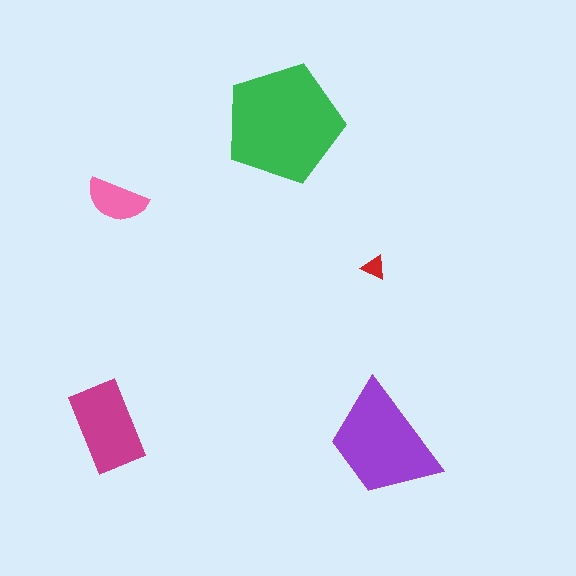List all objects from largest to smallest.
The green pentagon, the purple trapezoid, the magenta rectangle, the pink semicircle, the red triangle.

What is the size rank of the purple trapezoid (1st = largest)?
2nd.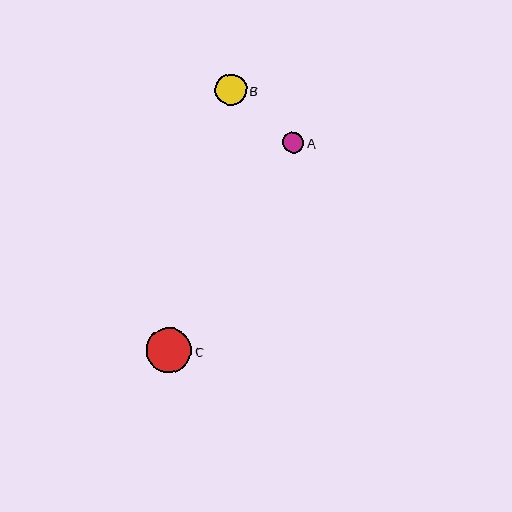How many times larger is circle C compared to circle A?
Circle C is approximately 2.1 times the size of circle A.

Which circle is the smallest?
Circle A is the smallest with a size of approximately 21 pixels.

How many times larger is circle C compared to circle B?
Circle C is approximately 1.5 times the size of circle B.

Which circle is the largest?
Circle C is the largest with a size of approximately 45 pixels.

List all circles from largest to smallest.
From largest to smallest: C, B, A.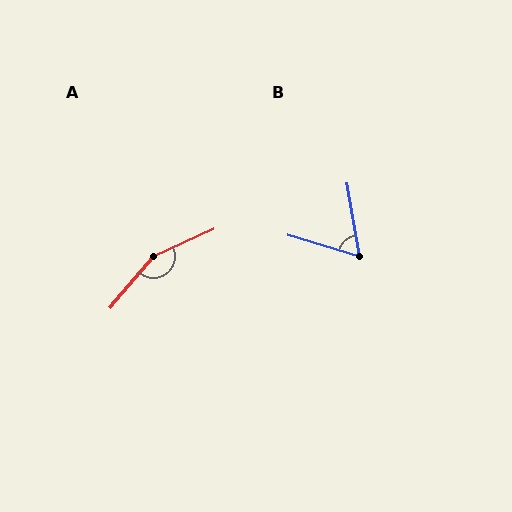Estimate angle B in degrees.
Approximately 63 degrees.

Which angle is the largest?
A, at approximately 155 degrees.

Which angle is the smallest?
B, at approximately 63 degrees.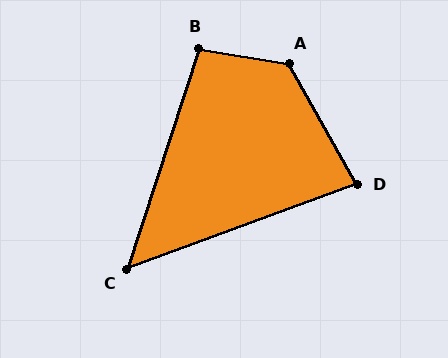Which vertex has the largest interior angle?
A, at approximately 128 degrees.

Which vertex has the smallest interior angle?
C, at approximately 52 degrees.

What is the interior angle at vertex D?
Approximately 81 degrees (acute).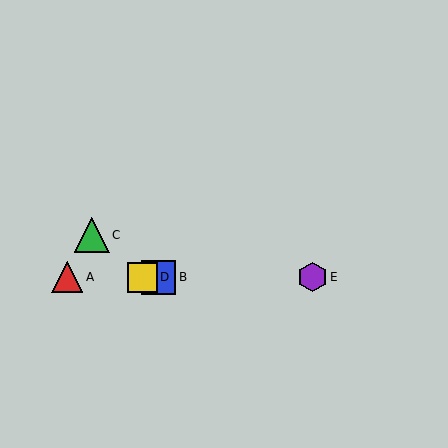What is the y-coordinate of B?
Object B is at y≈277.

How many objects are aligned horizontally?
4 objects (A, B, D, E) are aligned horizontally.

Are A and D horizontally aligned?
Yes, both are at y≈277.